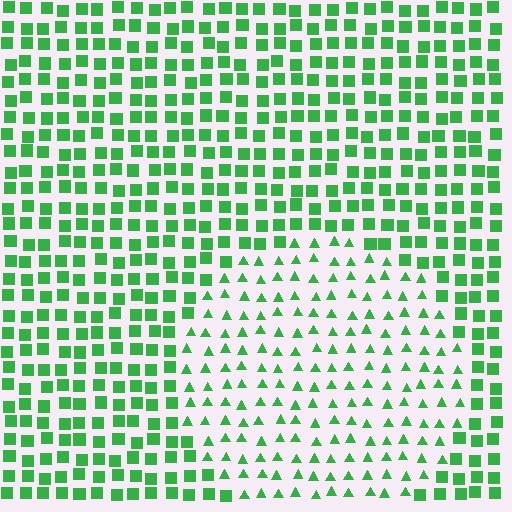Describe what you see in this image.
The image is filled with small green elements arranged in a uniform grid. A circle-shaped region contains triangles, while the surrounding area contains squares. The boundary is defined purely by the change in element shape.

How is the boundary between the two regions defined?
The boundary is defined by a change in element shape: triangles inside vs. squares outside. All elements share the same color and spacing.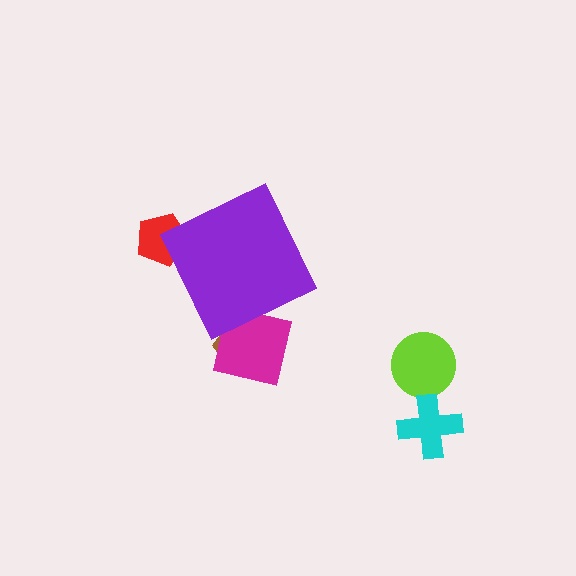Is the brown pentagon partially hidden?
Yes, the brown pentagon is partially hidden behind the purple diamond.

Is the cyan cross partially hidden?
No, the cyan cross is fully visible.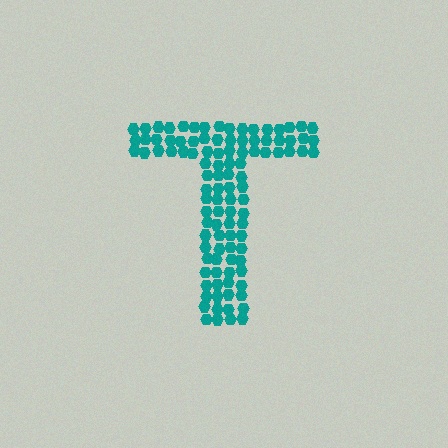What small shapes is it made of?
It is made of small hexagons.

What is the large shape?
The large shape is the letter T.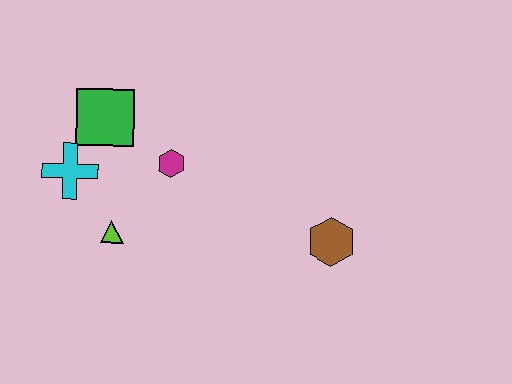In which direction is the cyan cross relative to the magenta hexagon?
The cyan cross is to the left of the magenta hexagon.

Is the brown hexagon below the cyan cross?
Yes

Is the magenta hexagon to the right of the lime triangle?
Yes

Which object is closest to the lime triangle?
The cyan cross is closest to the lime triangle.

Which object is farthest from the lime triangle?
The brown hexagon is farthest from the lime triangle.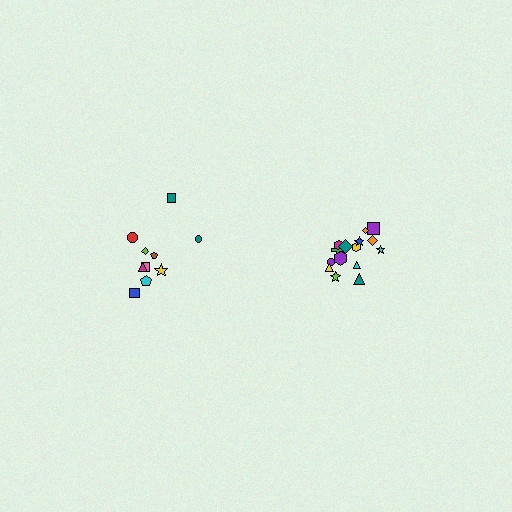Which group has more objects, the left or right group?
The right group.